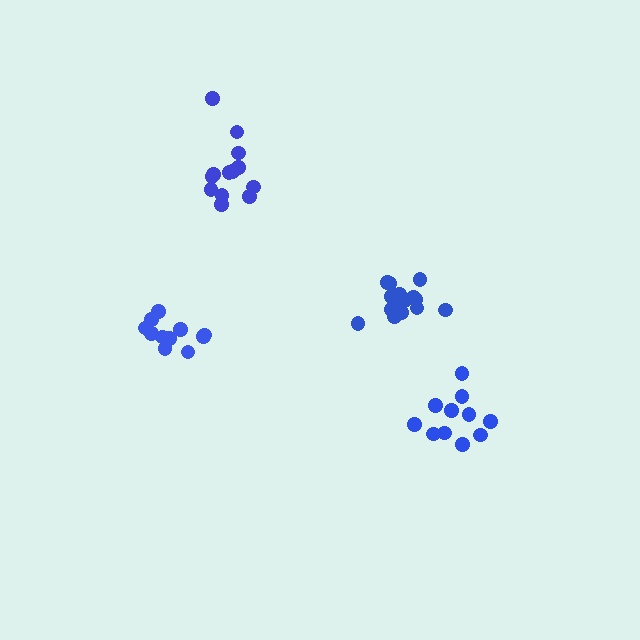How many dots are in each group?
Group 1: 13 dots, Group 2: 15 dots, Group 3: 11 dots, Group 4: 11 dots (50 total).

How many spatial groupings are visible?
There are 4 spatial groupings.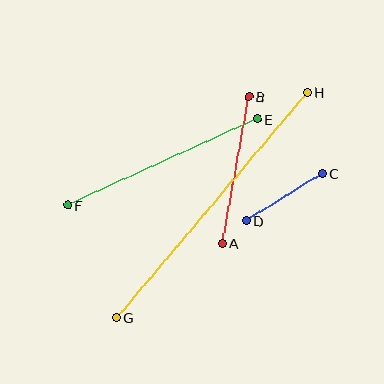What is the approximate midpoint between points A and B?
The midpoint is at approximately (236, 170) pixels.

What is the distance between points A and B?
The distance is approximately 149 pixels.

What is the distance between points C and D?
The distance is approximately 89 pixels.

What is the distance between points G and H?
The distance is approximately 295 pixels.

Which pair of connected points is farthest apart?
Points G and H are farthest apart.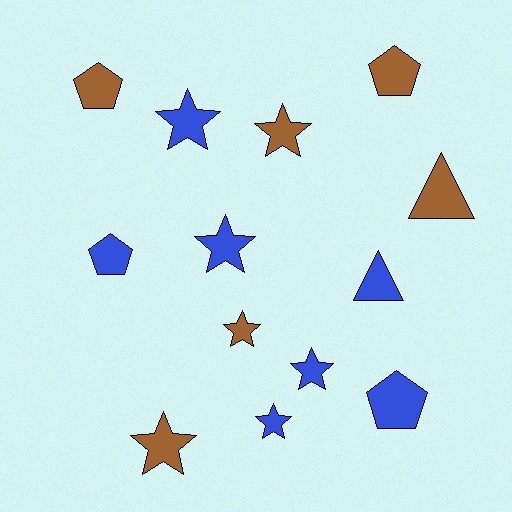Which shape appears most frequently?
Star, with 7 objects.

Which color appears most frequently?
Blue, with 7 objects.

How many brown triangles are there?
There is 1 brown triangle.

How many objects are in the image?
There are 13 objects.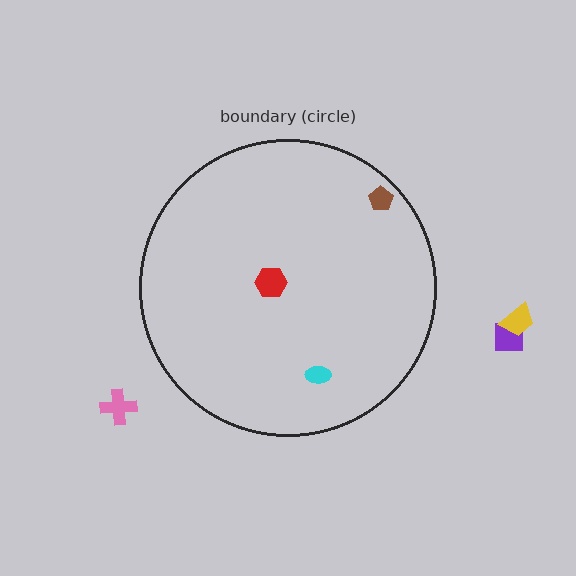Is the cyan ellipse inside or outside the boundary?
Inside.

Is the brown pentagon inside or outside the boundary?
Inside.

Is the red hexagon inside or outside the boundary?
Inside.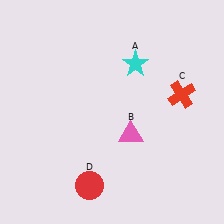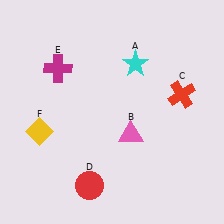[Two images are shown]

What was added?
A magenta cross (E), a yellow diamond (F) were added in Image 2.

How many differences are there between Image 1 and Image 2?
There are 2 differences between the two images.